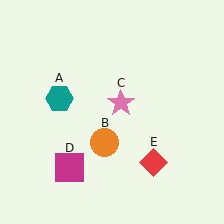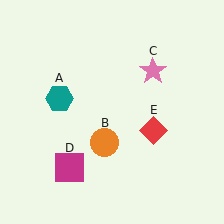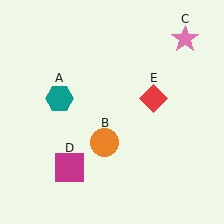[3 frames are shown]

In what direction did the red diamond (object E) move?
The red diamond (object E) moved up.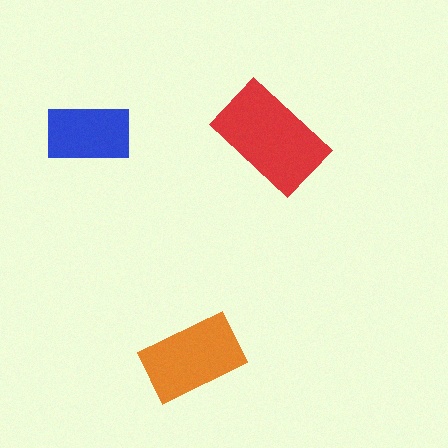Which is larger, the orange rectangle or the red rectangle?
The red one.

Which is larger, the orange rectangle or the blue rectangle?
The orange one.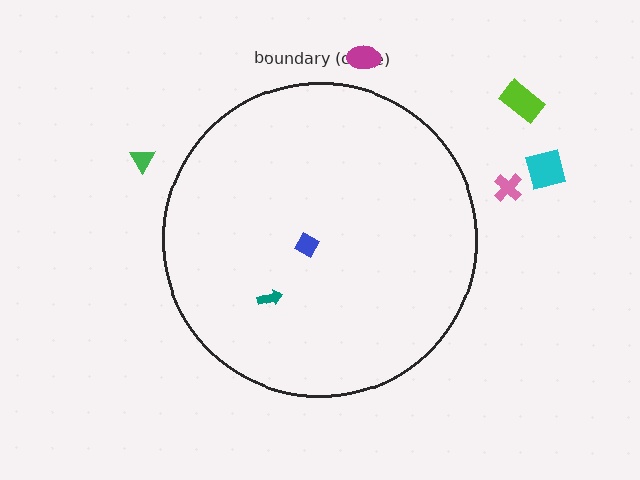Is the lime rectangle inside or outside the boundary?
Outside.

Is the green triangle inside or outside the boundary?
Outside.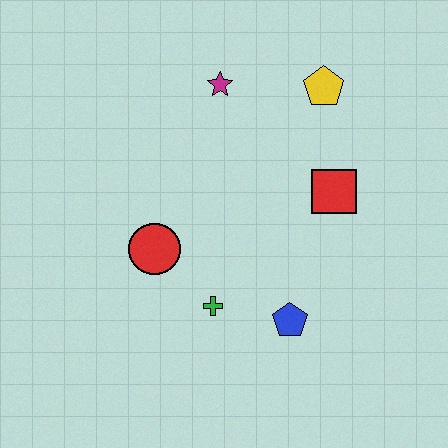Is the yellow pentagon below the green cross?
No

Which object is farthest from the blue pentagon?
The magenta star is farthest from the blue pentagon.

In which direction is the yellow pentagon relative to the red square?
The yellow pentagon is above the red square.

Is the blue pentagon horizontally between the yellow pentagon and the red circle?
Yes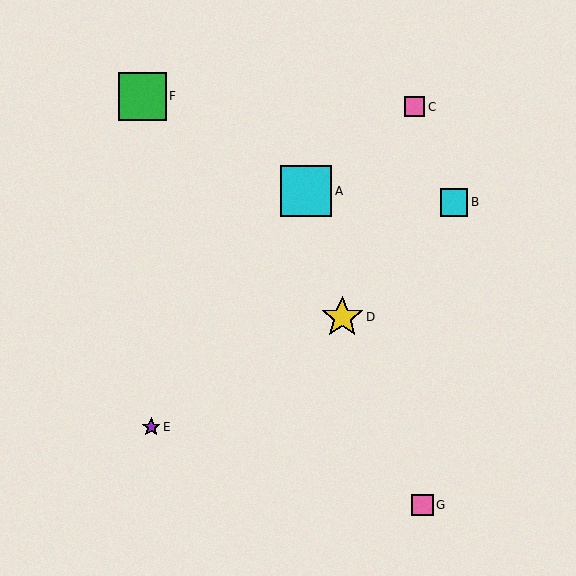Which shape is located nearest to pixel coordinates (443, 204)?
The cyan square (labeled B) at (454, 202) is nearest to that location.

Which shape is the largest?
The cyan square (labeled A) is the largest.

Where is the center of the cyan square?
The center of the cyan square is at (454, 202).